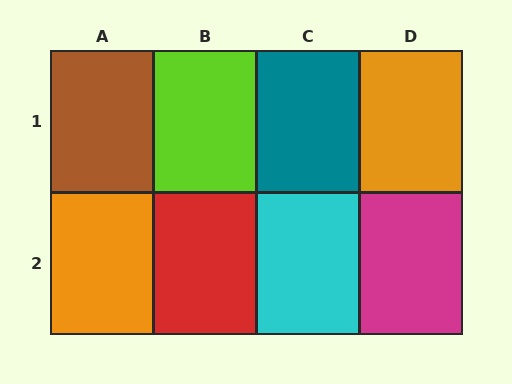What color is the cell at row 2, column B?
Red.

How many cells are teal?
1 cell is teal.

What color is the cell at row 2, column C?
Cyan.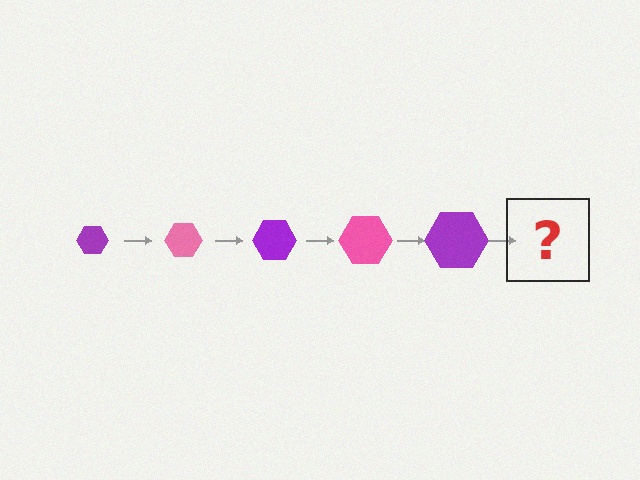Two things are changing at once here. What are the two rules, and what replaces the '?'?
The two rules are that the hexagon grows larger each step and the color cycles through purple and pink. The '?' should be a pink hexagon, larger than the previous one.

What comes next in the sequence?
The next element should be a pink hexagon, larger than the previous one.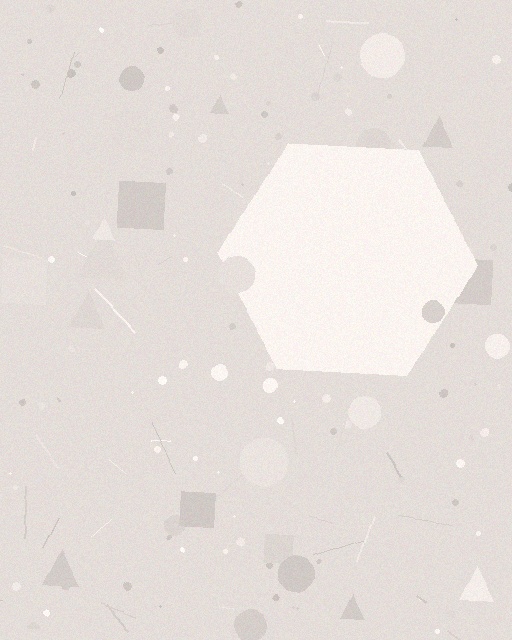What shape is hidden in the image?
A hexagon is hidden in the image.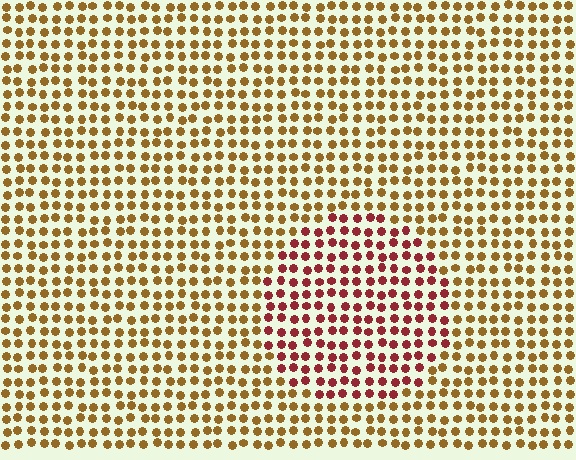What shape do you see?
I see a circle.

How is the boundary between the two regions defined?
The boundary is defined purely by a slight shift in hue (about 44 degrees). Spacing, size, and orientation are identical on both sides.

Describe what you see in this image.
The image is filled with small brown elements in a uniform arrangement. A circle-shaped region is visible where the elements are tinted to a slightly different hue, forming a subtle color boundary.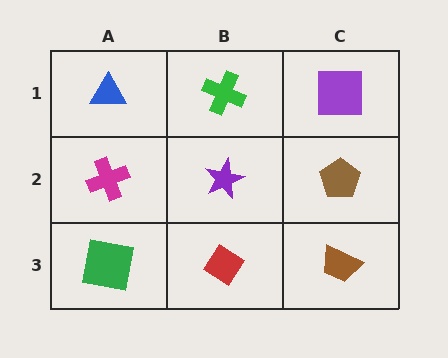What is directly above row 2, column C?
A purple square.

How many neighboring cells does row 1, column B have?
3.